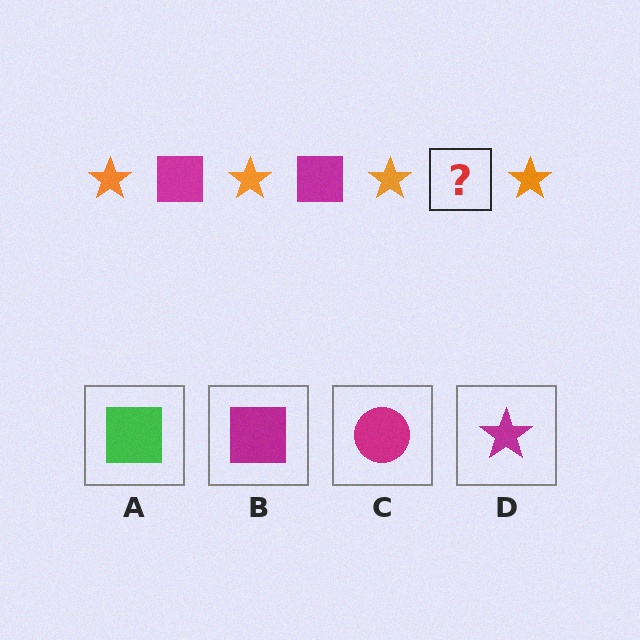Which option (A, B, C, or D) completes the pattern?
B.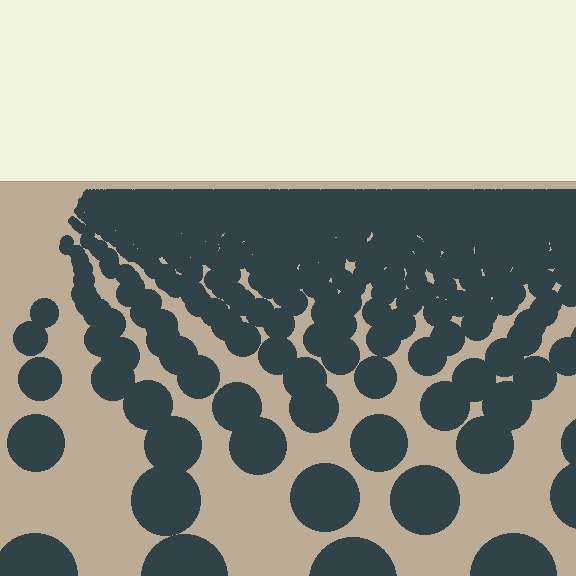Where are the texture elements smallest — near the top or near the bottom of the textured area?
Near the top.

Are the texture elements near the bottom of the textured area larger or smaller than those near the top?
Larger. Near the bottom, elements are closer to the viewer and appear at a bigger on-screen size.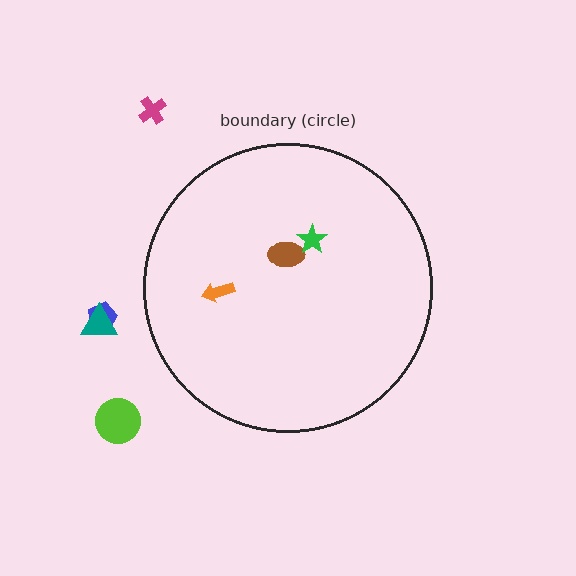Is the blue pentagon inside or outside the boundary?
Outside.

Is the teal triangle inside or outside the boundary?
Outside.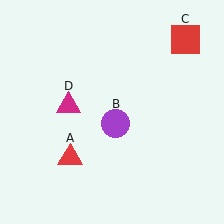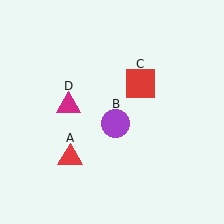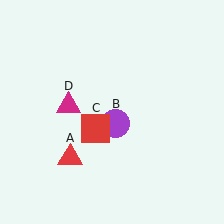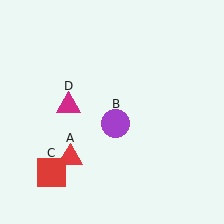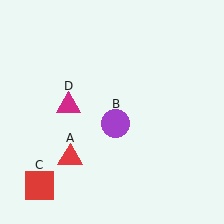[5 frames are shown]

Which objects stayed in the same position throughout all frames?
Red triangle (object A) and purple circle (object B) and magenta triangle (object D) remained stationary.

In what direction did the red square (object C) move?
The red square (object C) moved down and to the left.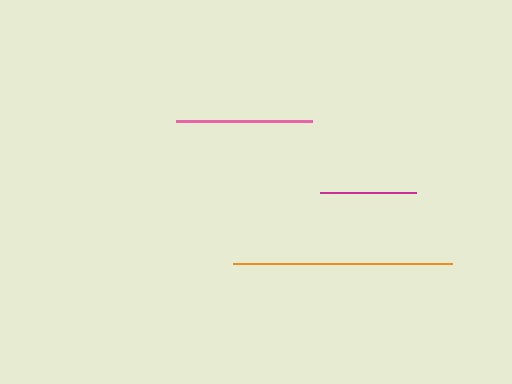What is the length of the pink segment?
The pink segment is approximately 136 pixels long.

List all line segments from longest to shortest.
From longest to shortest: orange, pink, magenta.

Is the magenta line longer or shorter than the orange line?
The orange line is longer than the magenta line.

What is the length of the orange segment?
The orange segment is approximately 219 pixels long.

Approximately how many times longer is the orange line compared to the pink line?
The orange line is approximately 1.6 times the length of the pink line.